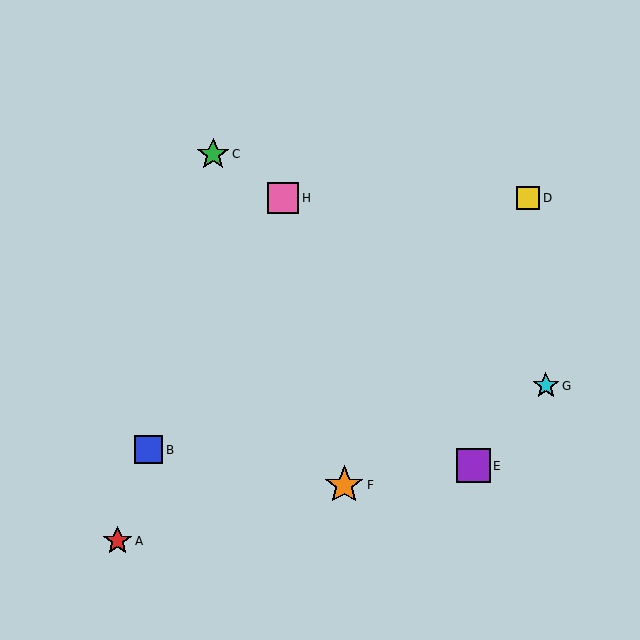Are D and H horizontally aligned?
Yes, both are at y≈198.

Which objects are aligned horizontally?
Objects D, H are aligned horizontally.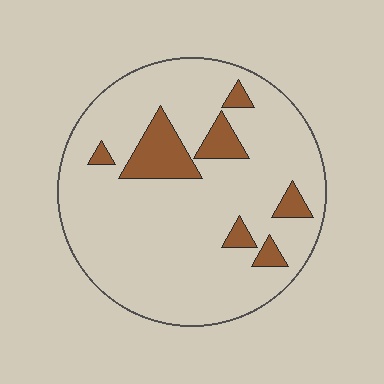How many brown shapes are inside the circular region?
7.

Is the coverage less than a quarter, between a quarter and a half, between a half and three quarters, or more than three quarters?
Less than a quarter.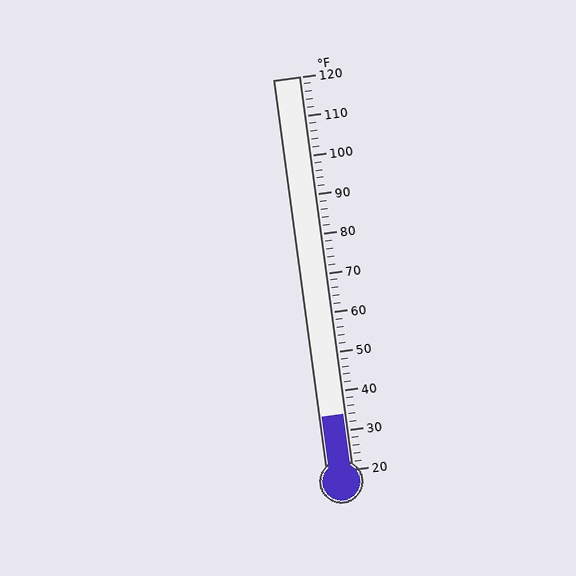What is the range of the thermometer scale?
The thermometer scale ranges from 20°F to 120°F.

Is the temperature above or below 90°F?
The temperature is below 90°F.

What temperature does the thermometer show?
The thermometer shows approximately 34°F.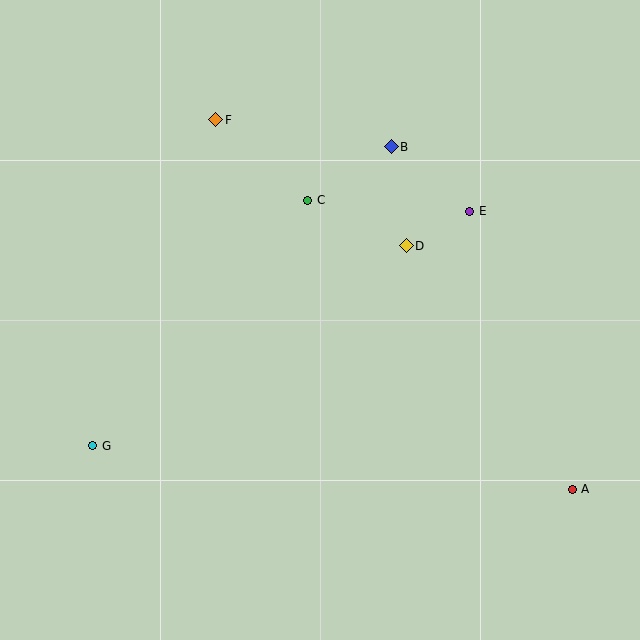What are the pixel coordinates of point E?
Point E is at (470, 211).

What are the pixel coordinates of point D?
Point D is at (406, 246).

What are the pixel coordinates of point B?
Point B is at (391, 147).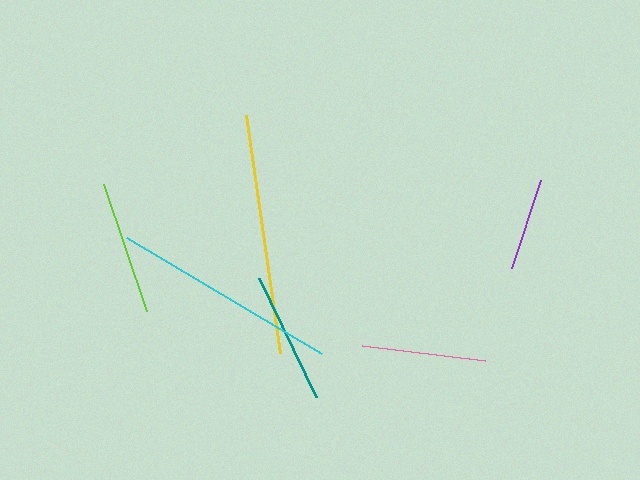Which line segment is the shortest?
The purple line is the shortest at approximately 93 pixels.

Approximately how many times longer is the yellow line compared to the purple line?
The yellow line is approximately 2.6 times the length of the purple line.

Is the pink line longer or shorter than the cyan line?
The cyan line is longer than the pink line.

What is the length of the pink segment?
The pink segment is approximately 124 pixels long.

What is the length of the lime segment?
The lime segment is approximately 135 pixels long.